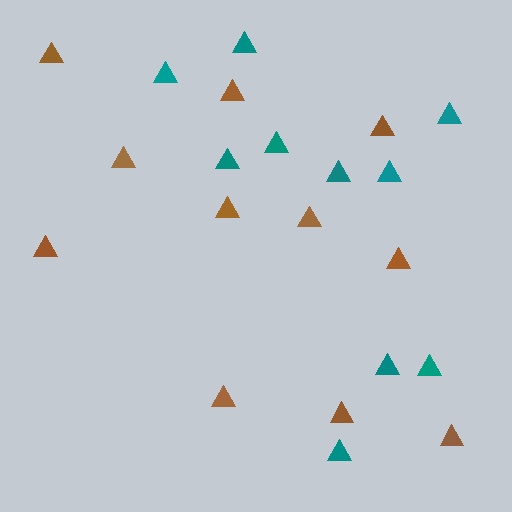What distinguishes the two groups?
There are 2 groups: one group of brown triangles (11) and one group of teal triangles (10).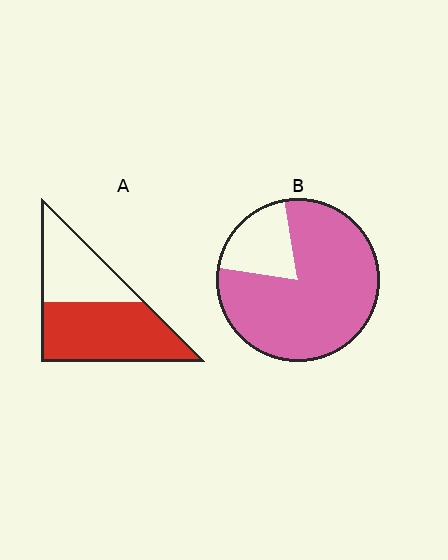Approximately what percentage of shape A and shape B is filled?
A is approximately 60% and B is approximately 80%.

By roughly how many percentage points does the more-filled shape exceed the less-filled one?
By roughly 20 percentage points (B over A).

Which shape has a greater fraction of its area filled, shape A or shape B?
Shape B.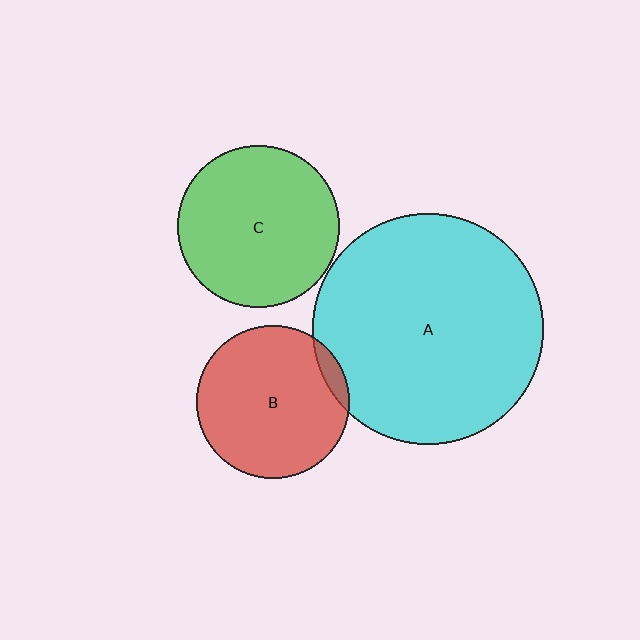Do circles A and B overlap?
Yes.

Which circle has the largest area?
Circle A (cyan).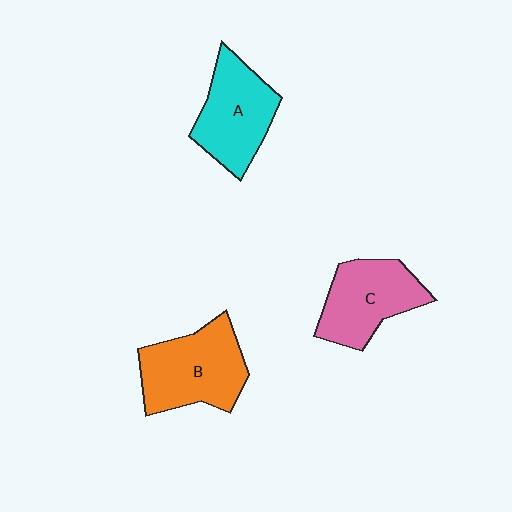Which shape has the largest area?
Shape B (orange).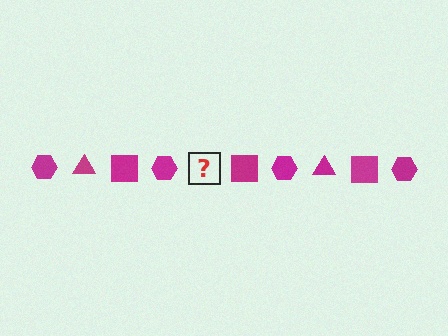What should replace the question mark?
The question mark should be replaced with a magenta triangle.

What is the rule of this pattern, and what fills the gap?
The rule is that the pattern cycles through hexagon, triangle, square shapes in magenta. The gap should be filled with a magenta triangle.